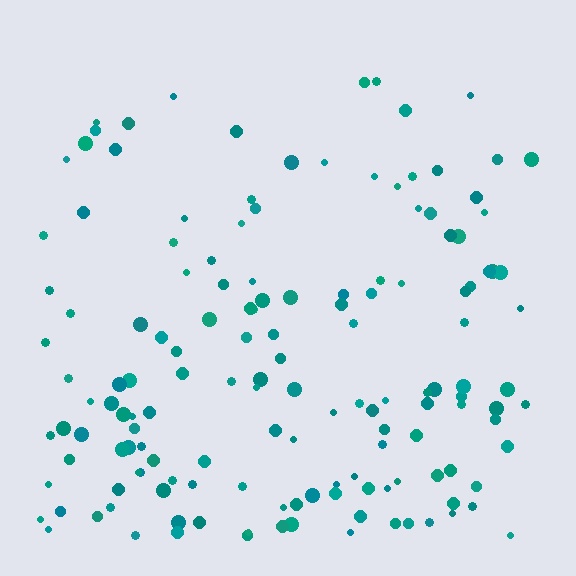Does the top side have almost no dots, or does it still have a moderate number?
Still a moderate number, just noticeably fewer than the bottom.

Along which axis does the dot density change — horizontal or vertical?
Vertical.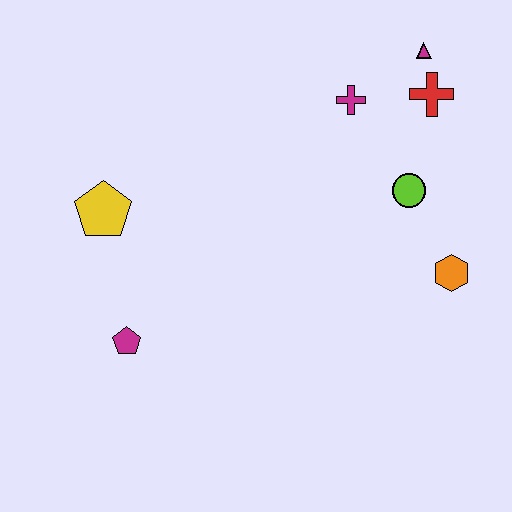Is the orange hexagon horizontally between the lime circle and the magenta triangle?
No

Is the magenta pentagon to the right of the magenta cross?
No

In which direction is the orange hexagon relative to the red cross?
The orange hexagon is below the red cross.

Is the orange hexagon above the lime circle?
No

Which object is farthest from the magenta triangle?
The magenta pentagon is farthest from the magenta triangle.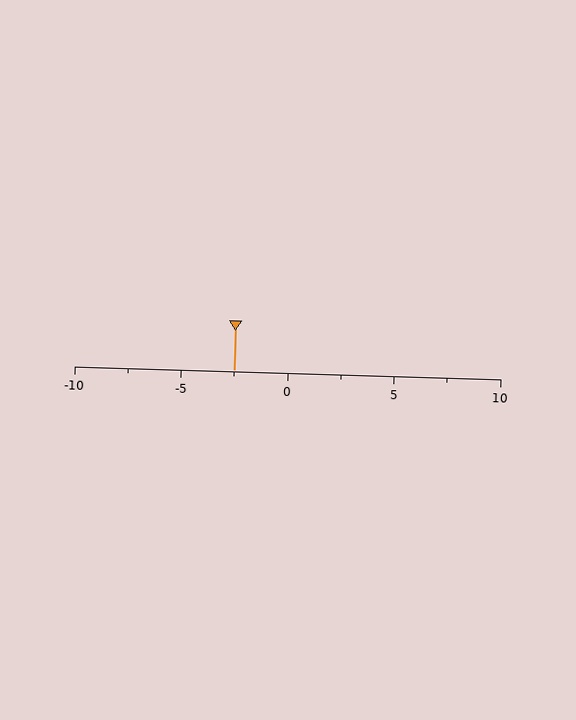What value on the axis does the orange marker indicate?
The marker indicates approximately -2.5.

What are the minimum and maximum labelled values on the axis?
The axis runs from -10 to 10.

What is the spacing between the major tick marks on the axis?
The major ticks are spaced 5 apart.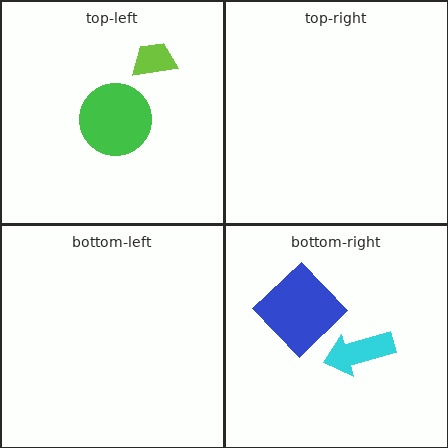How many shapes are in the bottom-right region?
2.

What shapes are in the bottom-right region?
The cyan arrow, the blue diamond.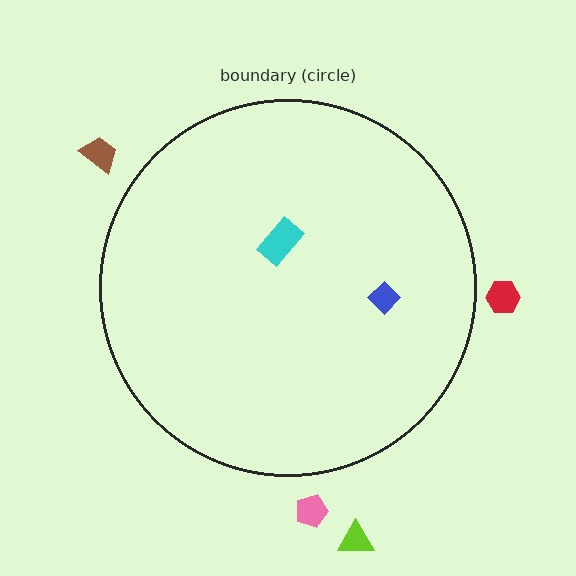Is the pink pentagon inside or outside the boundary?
Outside.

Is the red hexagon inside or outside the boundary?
Outside.